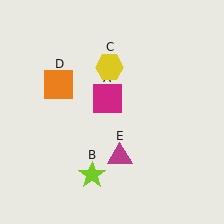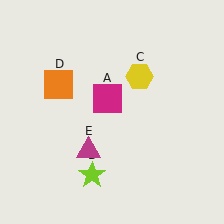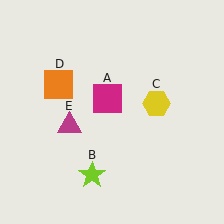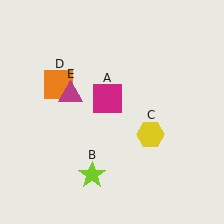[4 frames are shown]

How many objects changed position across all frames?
2 objects changed position: yellow hexagon (object C), magenta triangle (object E).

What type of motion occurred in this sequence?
The yellow hexagon (object C), magenta triangle (object E) rotated clockwise around the center of the scene.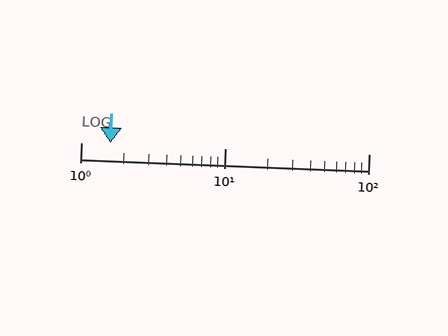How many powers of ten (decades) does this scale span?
The scale spans 2 decades, from 1 to 100.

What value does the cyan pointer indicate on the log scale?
The pointer indicates approximately 1.6.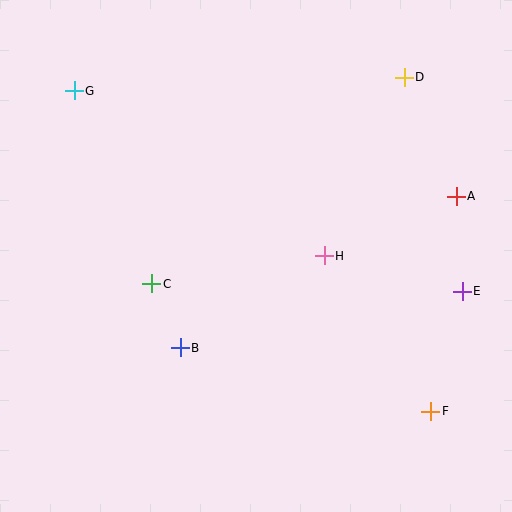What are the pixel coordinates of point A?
Point A is at (456, 196).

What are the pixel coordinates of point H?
Point H is at (324, 256).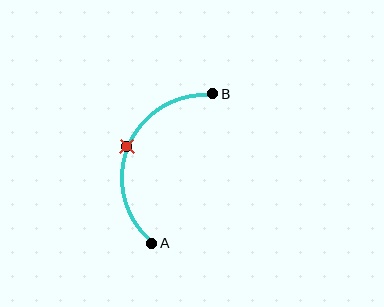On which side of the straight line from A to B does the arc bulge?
The arc bulges to the left of the straight line connecting A and B.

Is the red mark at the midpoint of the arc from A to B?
Yes. The red mark lies on the arc at equal arc-length from both A and B — it is the arc midpoint.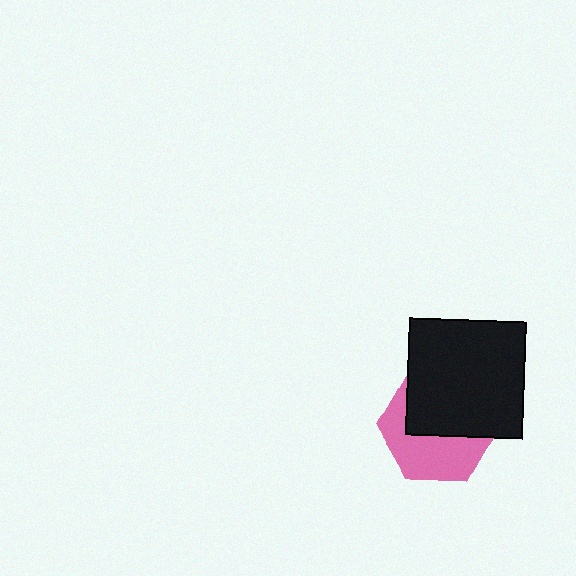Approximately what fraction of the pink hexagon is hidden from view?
Roughly 52% of the pink hexagon is hidden behind the black square.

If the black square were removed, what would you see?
You would see the complete pink hexagon.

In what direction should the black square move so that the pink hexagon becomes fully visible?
The black square should move up. That is the shortest direction to clear the overlap and leave the pink hexagon fully visible.